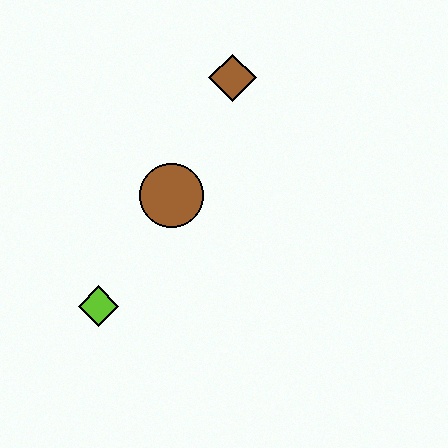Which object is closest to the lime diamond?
The brown circle is closest to the lime diamond.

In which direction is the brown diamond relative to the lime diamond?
The brown diamond is above the lime diamond.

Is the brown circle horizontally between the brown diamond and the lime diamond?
Yes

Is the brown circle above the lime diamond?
Yes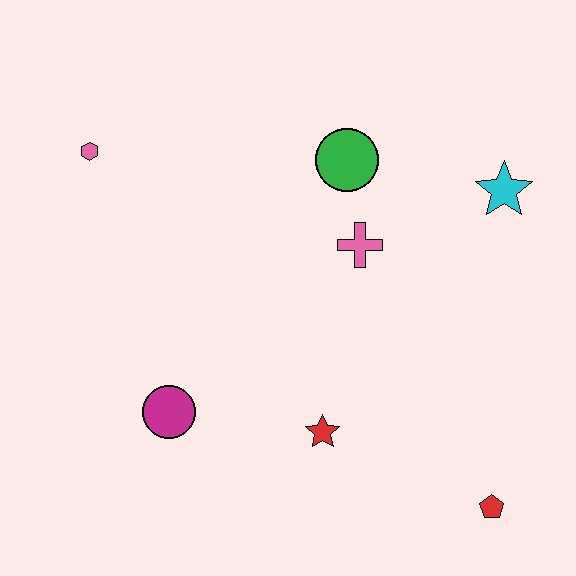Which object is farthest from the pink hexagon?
The red pentagon is farthest from the pink hexagon.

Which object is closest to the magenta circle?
The red star is closest to the magenta circle.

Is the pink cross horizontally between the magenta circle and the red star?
No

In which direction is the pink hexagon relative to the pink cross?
The pink hexagon is to the left of the pink cross.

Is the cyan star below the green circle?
Yes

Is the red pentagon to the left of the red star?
No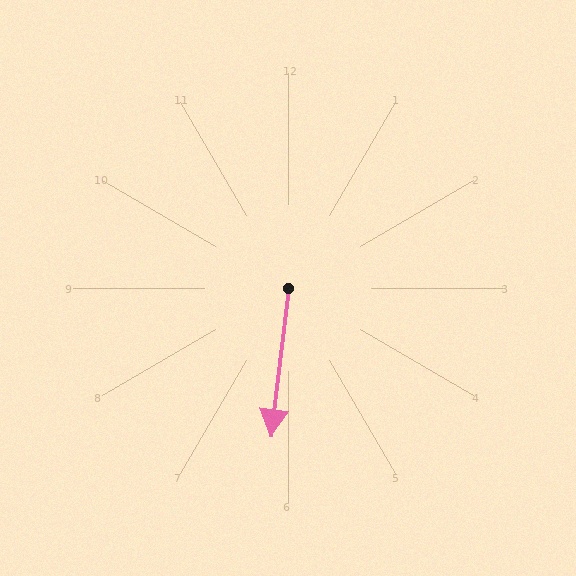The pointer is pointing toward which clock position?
Roughly 6 o'clock.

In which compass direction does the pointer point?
South.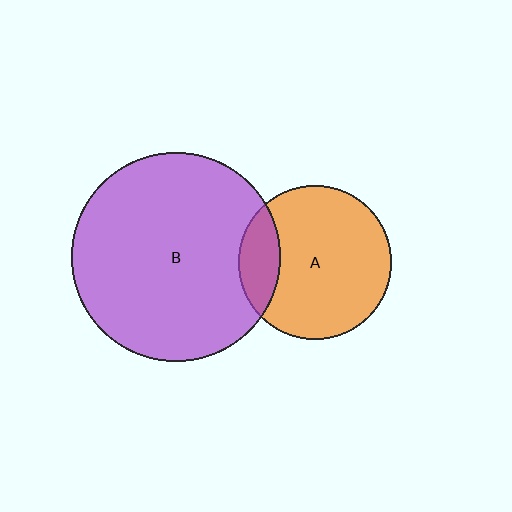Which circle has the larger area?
Circle B (purple).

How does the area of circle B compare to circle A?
Approximately 1.9 times.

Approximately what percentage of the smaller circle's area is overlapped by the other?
Approximately 20%.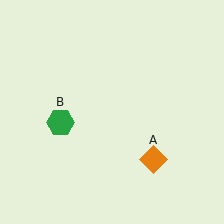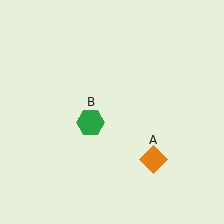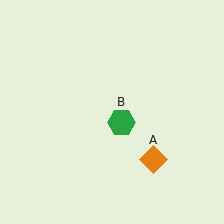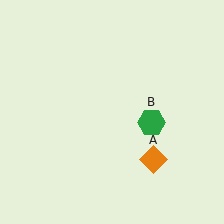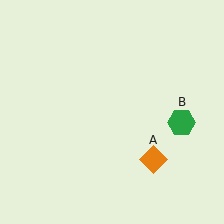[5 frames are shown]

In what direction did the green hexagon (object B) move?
The green hexagon (object B) moved right.